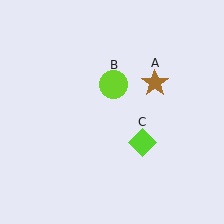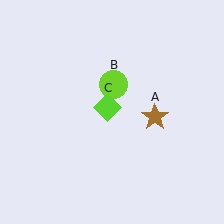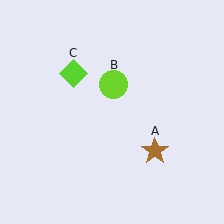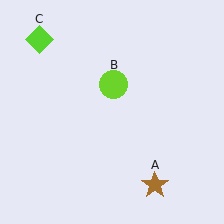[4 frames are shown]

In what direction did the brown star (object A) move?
The brown star (object A) moved down.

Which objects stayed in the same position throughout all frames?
Lime circle (object B) remained stationary.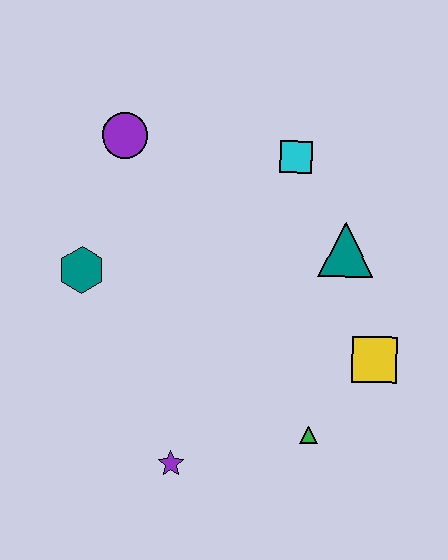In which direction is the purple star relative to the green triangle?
The purple star is to the left of the green triangle.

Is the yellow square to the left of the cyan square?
No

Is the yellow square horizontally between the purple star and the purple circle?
No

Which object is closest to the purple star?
The green triangle is closest to the purple star.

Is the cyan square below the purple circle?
Yes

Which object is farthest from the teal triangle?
The purple star is farthest from the teal triangle.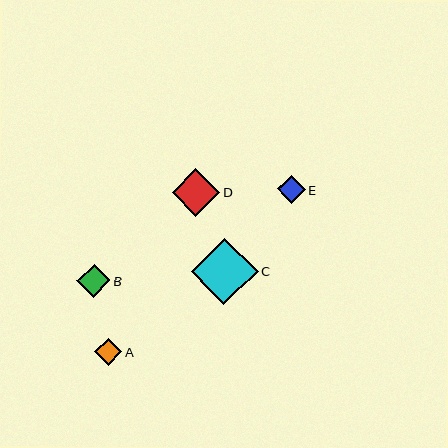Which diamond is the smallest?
Diamond A is the smallest with a size of approximately 27 pixels.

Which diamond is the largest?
Diamond C is the largest with a size of approximately 67 pixels.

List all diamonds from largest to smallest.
From largest to smallest: C, D, B, E, A.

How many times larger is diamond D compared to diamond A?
Diamond D is approximately 1.7 times the size of diamond A.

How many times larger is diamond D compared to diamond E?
Diamond D is approximately 1.7 times the size of diamond E.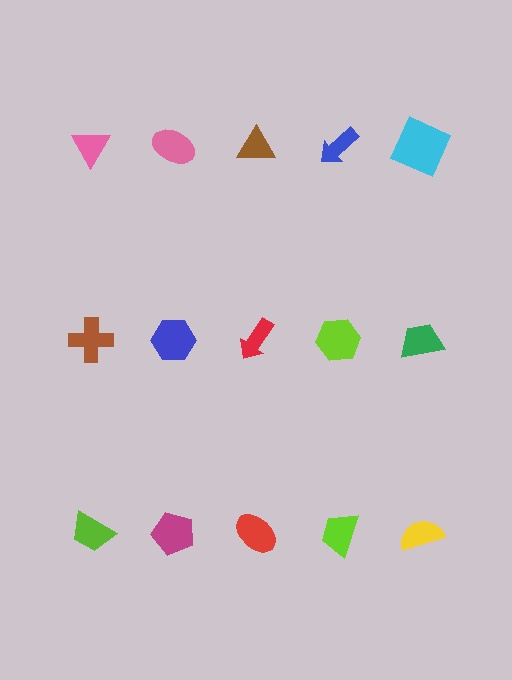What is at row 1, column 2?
A pink ellipse.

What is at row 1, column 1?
A pink triangle.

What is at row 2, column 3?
A red arrow.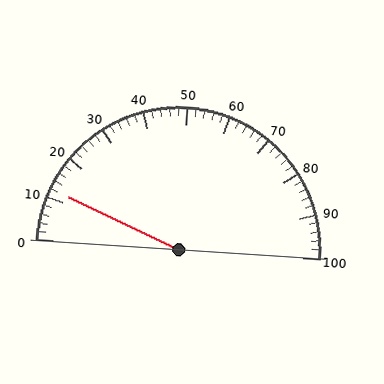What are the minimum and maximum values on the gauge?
The gauge ranges from 0 to 100.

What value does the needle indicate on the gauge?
The needle indicates approximately 12.